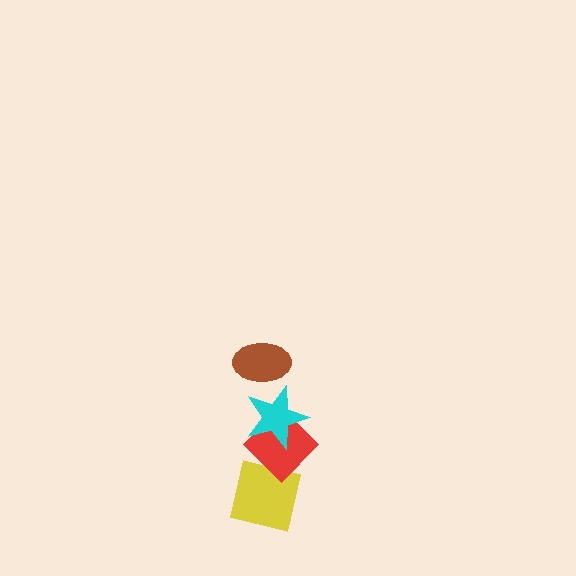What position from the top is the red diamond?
The red diamond is 3rd from the top.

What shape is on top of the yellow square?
The red diamond is on top of the yellow square.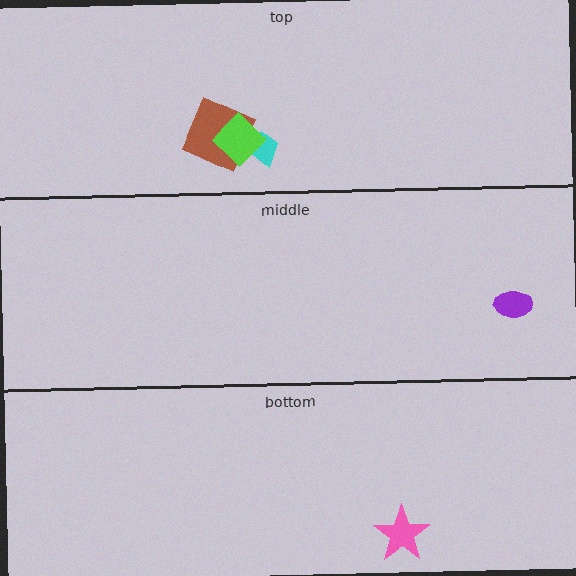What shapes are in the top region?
The brown square, the cyan trapezoid, the lime diamond.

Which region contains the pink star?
The bottom region.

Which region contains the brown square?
The top region.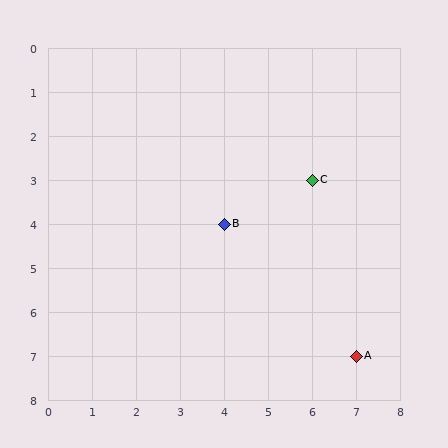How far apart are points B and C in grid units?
Points B and C are 2 columns and 1 row apart (about 2.2 grid units diagonally).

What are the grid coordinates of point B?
Point B is at grid coordinates (4, 4).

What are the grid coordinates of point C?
Point C is at grid coordinates (6, 3).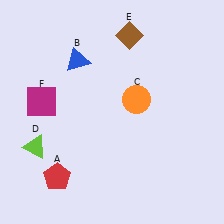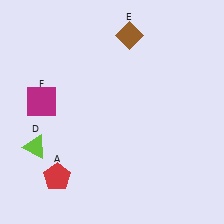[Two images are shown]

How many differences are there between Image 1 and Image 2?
There are 2 differences between the two images.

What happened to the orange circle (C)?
The orange circle (C) was removed in Image 2. It was in the top-right area of Image 1.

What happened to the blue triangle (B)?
The blue triangle (B) was removed in Image 2. It was in the top-left area of Image 1.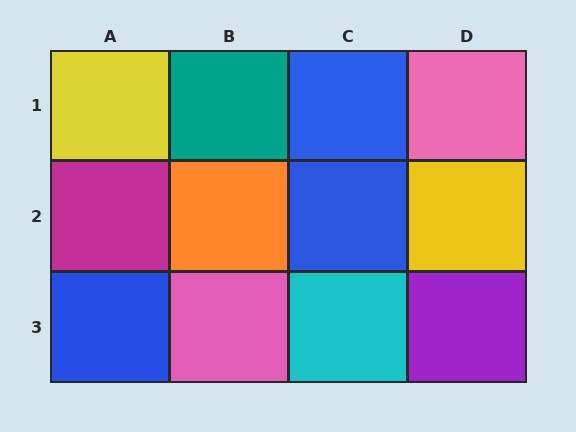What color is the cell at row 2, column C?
Blue.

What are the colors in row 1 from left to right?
Yellow, teal, blue, pink.